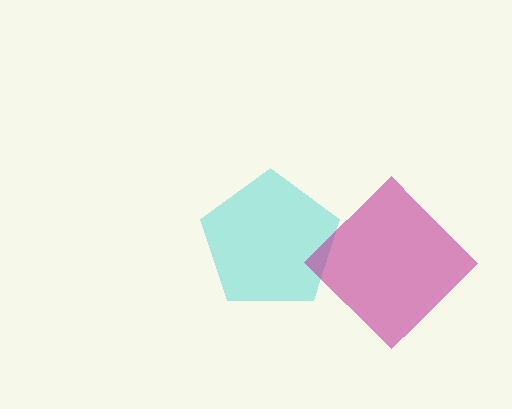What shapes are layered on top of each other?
The layered shapes are: a cyan pentagon, a magenta diamond.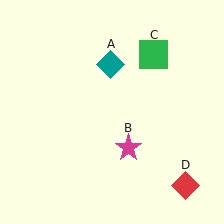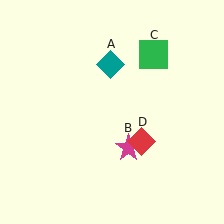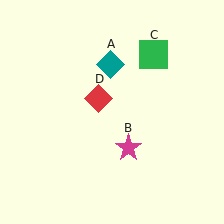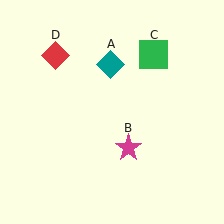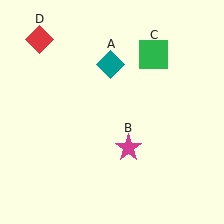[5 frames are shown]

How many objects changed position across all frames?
1 object changed position: red diamond (object D).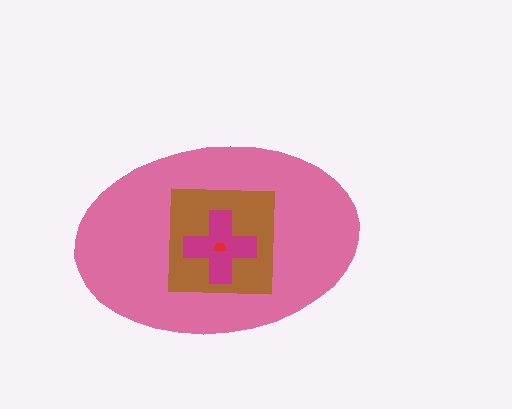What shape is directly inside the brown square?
The magenta cross.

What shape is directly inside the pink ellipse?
The brown square.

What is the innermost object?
The red trapezoid.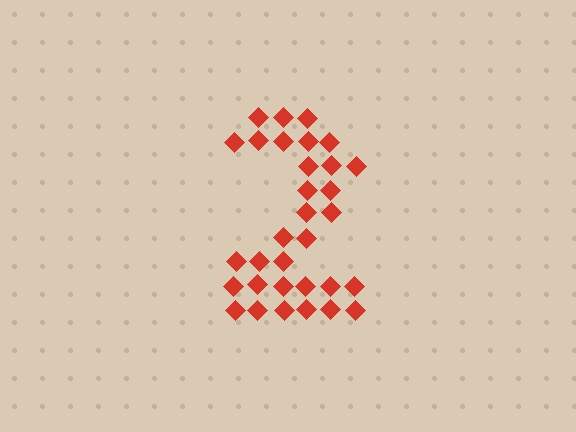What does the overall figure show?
The overall figure shows the digit 2.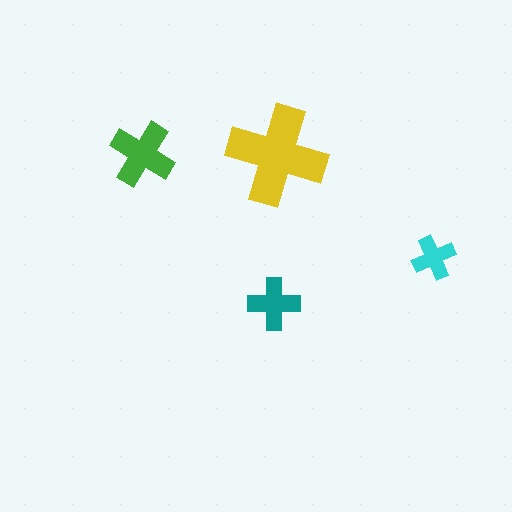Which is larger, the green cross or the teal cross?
The green one.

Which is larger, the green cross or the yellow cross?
The yellow one.